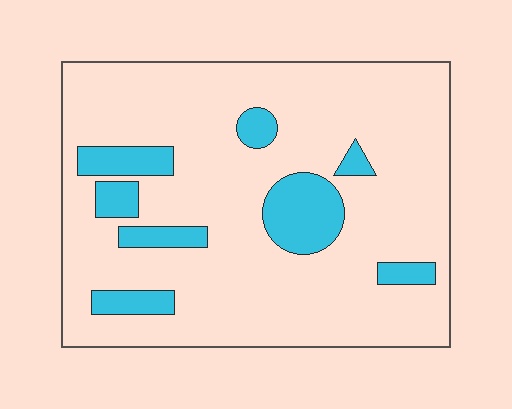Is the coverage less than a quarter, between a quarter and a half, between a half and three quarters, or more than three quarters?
Less than a quarter.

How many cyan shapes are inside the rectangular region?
8.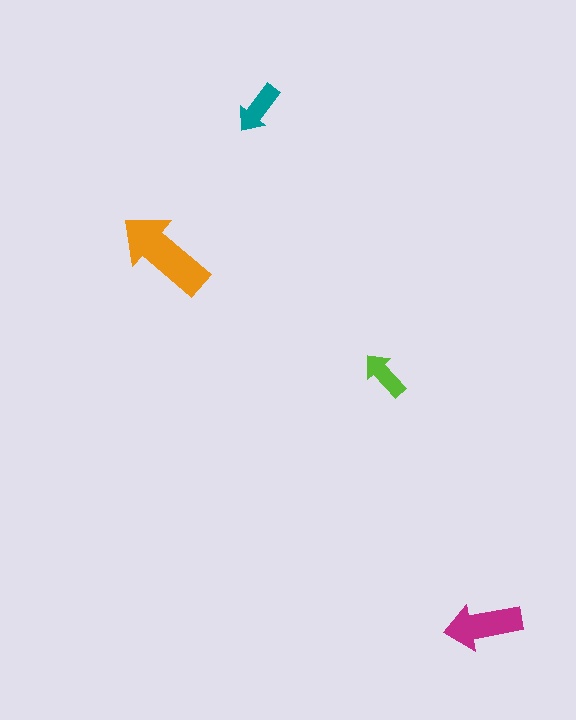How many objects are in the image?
There are 4 objects in the image.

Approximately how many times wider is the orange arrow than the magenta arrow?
About 1.5 times wider.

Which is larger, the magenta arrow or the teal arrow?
The magenta one.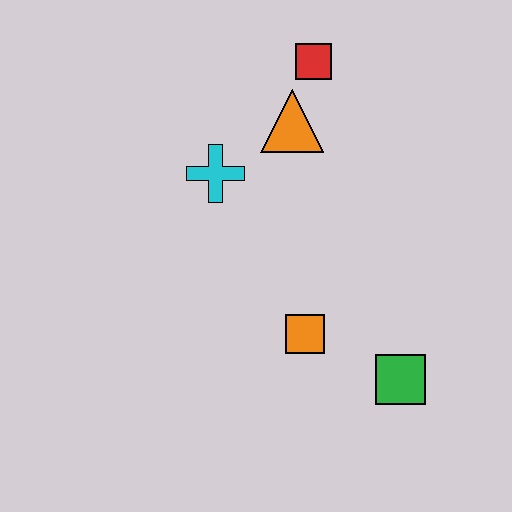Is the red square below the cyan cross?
No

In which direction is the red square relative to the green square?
The red square is above the green square.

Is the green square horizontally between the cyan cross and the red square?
No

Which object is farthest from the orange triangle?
The green square is farthest from the orange triangle.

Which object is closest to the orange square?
The green square is closest to the orange square.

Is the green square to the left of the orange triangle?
No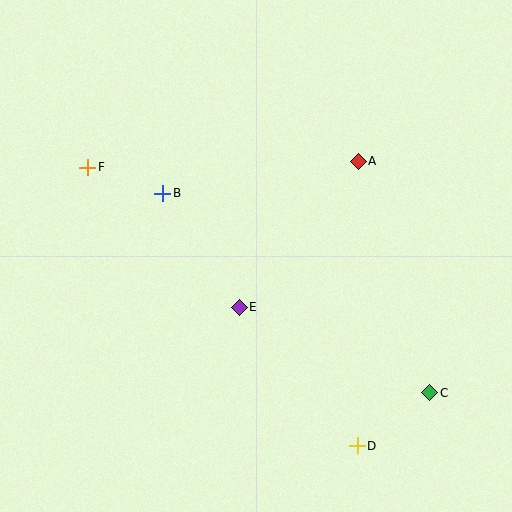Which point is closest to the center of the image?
Point E at (239, 307) is closest to the center.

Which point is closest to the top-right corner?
Point A is closest to the top-right corner.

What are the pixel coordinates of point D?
Point D is at (357, 446).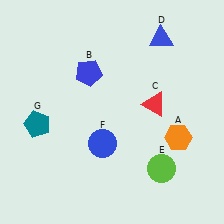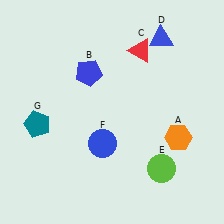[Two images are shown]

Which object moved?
The red triangle (C) moved up.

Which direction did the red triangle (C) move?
The red triangle (C) moved up.